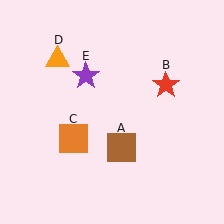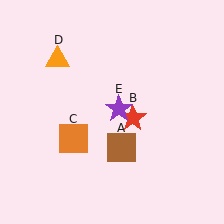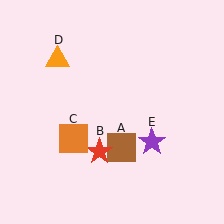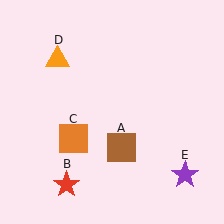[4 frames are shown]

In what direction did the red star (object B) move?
The red star (object B) moved down and to the left.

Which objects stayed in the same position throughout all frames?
Brown square (object A) and orange square (object C) and orange triangle (object D) remained stationary.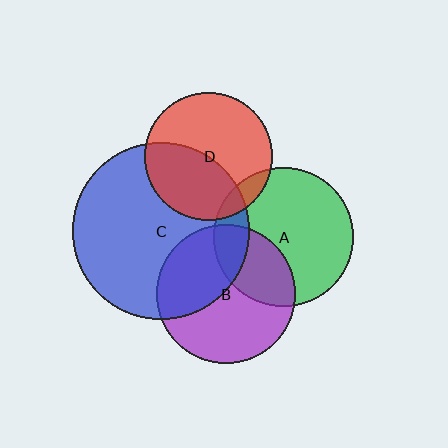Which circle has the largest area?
Circle C (blue).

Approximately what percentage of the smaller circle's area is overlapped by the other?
Approximately 15%.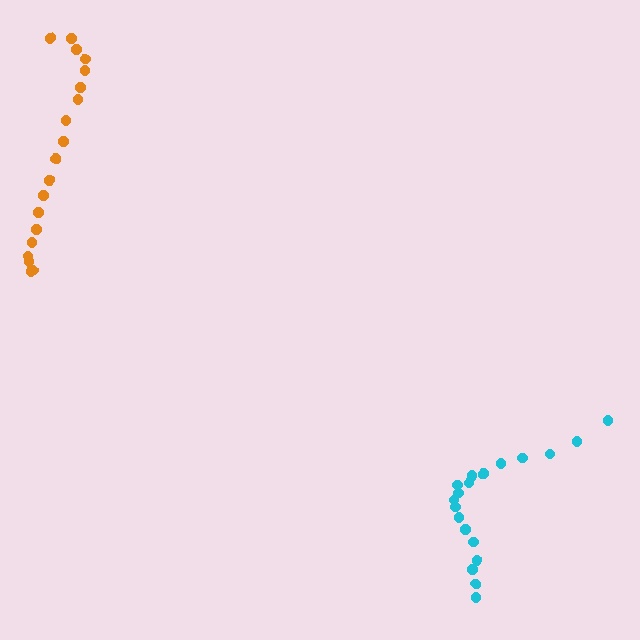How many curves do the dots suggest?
There are 2 distinct paths.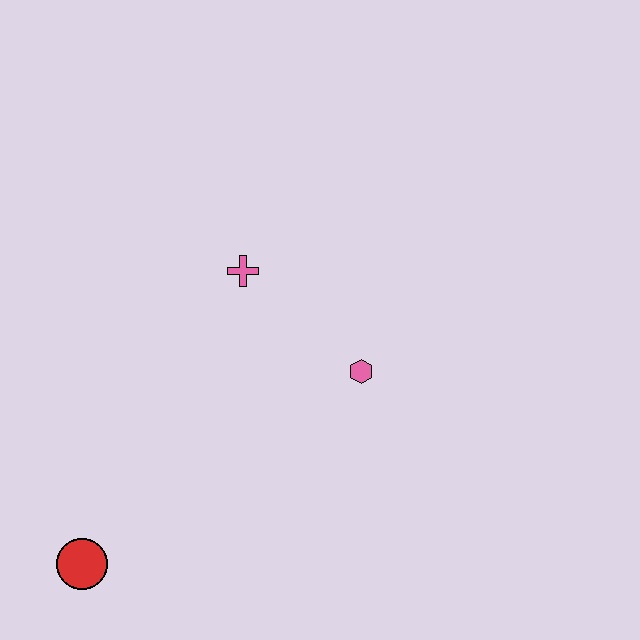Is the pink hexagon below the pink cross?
Yes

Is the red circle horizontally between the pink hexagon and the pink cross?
No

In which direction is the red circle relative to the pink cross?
The red circle is below the pink cross.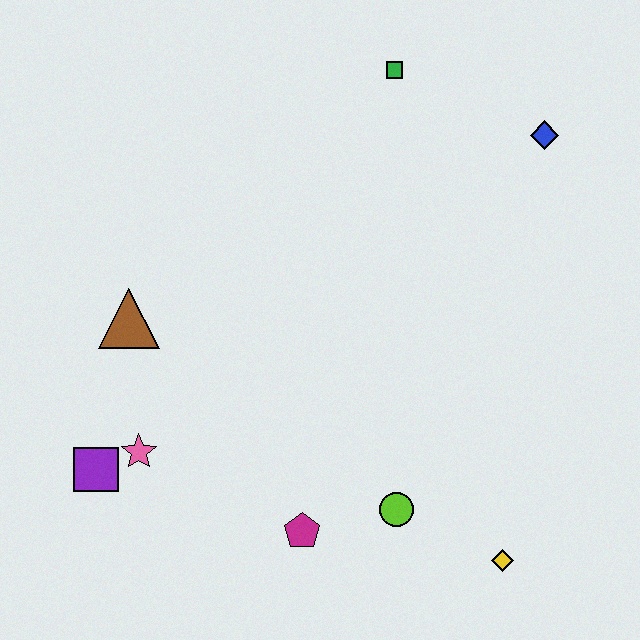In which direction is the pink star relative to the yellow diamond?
The pink star is to the left of the yellow diamond.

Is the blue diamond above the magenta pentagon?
Yes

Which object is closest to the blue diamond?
The green square is closest to the blue diamond.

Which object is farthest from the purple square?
The blue diamond is farthest from the purple square.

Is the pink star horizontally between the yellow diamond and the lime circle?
No